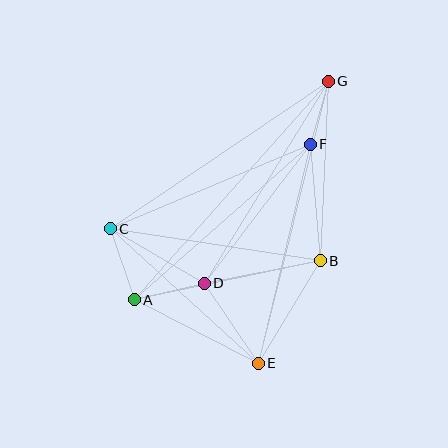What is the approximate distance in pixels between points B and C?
The distance between B and C is approximately 212 pixels.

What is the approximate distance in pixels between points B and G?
The distance between B and G is approximately 180 pixels.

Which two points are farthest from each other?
Points A and G are farthest from each other.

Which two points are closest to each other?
Points F and G are closest to each other.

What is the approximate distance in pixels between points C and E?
The distance between C and E is approximately 200 pixels.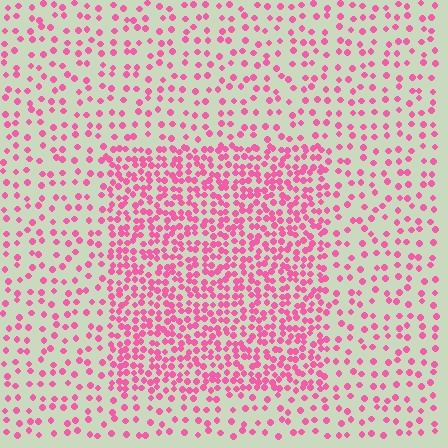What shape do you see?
I see a rectangle.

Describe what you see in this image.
The image contains small pink elements arranged at two different densities. A rectangle-shaped region is visible where the elements are more densely packed than the surrounding area.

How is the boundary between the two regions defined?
The boundary is defined by a change in element density (approximately 2.4x ratio). All elements are the same color, size, and shape.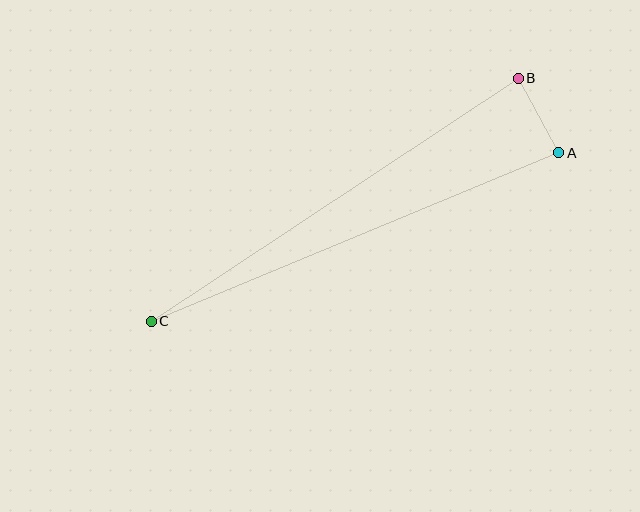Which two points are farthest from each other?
Points A and C are farthest from each other.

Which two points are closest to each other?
Points A and B are closest to each other.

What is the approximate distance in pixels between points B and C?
The distance between B and C is approximately 440 pixels.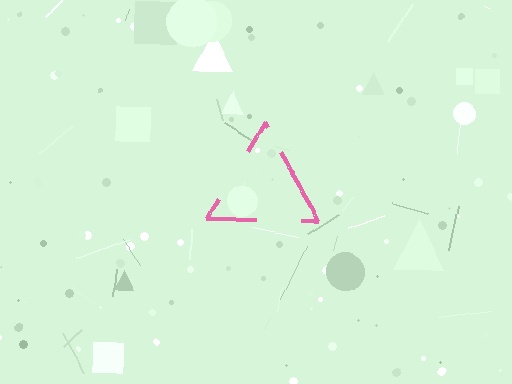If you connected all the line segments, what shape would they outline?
They would outline a triangle.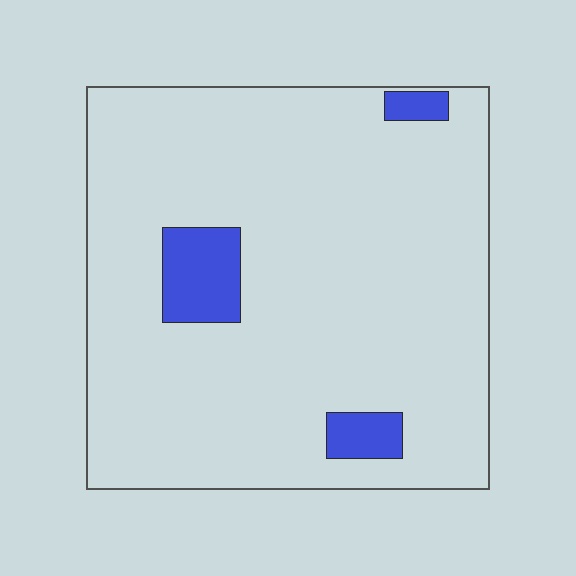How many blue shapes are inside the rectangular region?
3.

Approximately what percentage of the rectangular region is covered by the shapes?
Approximately 10%.